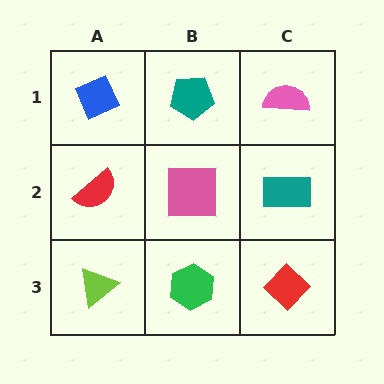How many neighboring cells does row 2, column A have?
3.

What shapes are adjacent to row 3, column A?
A red semicircle (row 2, column A), a green hexagon (row 3, column B).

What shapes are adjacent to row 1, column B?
A pink square (row 2, column B), a blue diamond (row 1, column A), a pink semicircle (row 1, column C).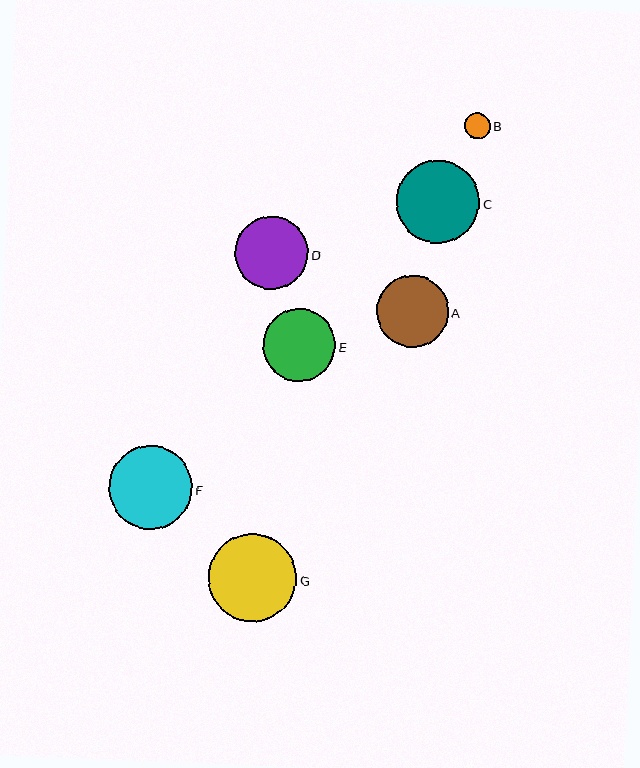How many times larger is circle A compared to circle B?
Circle A is approximately 2.8 times the size of circle B.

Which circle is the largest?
Circle G is the largest with a size of approximately 88 pixels.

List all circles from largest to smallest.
From largest to smallest: G, F, C, D, E, A, B.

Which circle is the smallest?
Circle B is the smallest with a size of approximately 26 pixels.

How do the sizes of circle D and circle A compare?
Circle D and circle A are approximately the same size.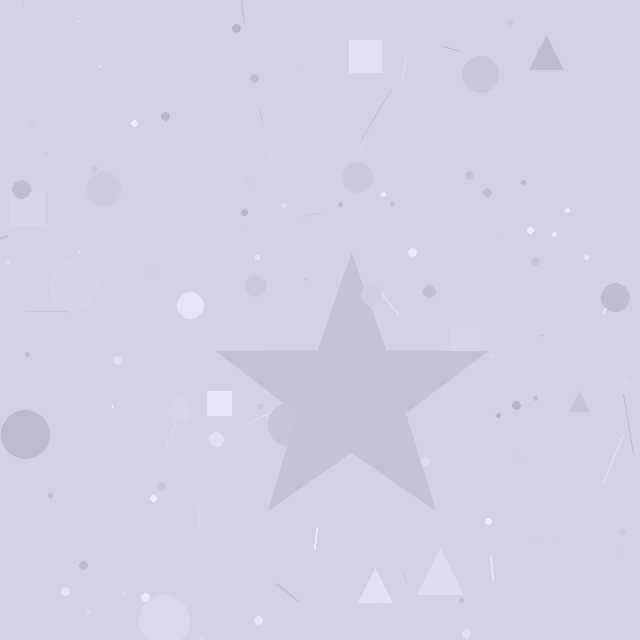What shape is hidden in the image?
A star is hidden in the image.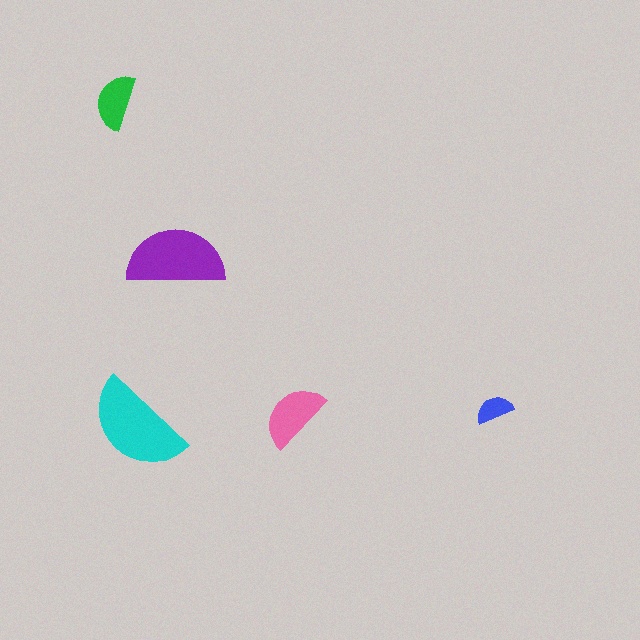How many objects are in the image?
There are 5 objects in the image.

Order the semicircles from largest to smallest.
the cyan one, the purple one, the pink one, the green one, the blue one.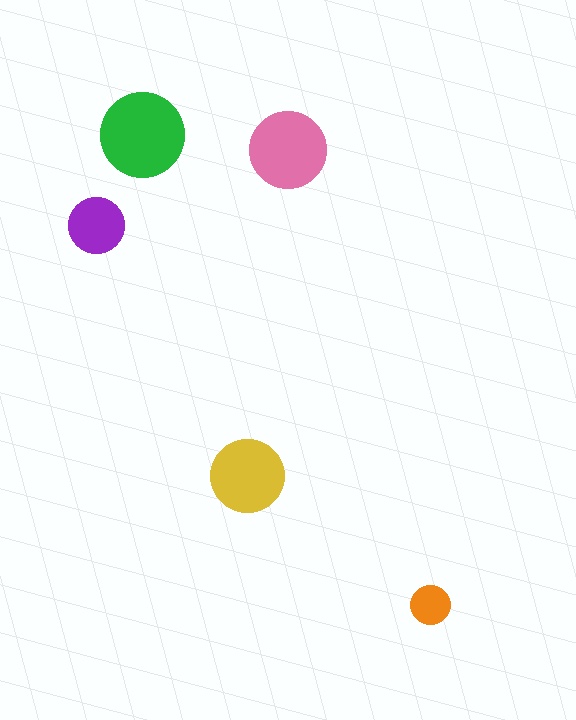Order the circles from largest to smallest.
the green one, the pink one, the yellow one, the purple one, the orange one.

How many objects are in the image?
There are 5 objects in the image.